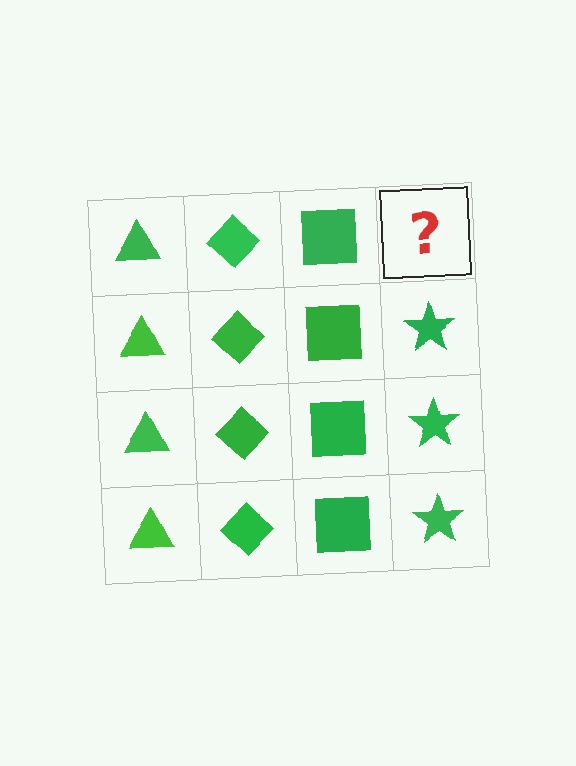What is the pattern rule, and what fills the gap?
The rule is that each column has a consistent shape. The gap should be filled with a green star.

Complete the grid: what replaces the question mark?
The question mark should be replaced with a green star.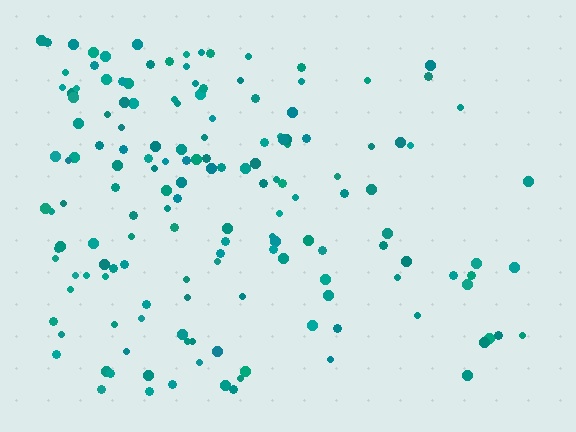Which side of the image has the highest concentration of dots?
The left.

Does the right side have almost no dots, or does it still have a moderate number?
Still a moderate number, just noticeably fewer than the left.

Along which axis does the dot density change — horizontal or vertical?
Horizontal.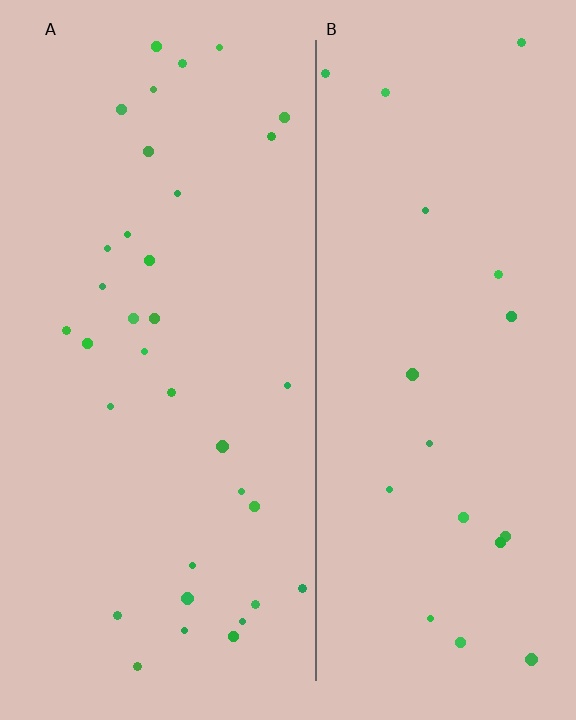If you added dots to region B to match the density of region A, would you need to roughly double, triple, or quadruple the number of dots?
Approximately double.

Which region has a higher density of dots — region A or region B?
A (the left).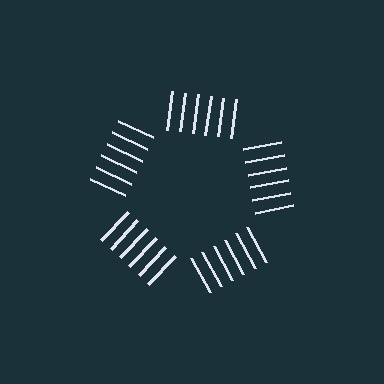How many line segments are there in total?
30 — 6 along each of the 5 edges.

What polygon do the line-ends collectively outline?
An illusory pentagon — the line segments terminate on its edges but no continuous stroke is drawn.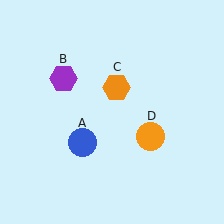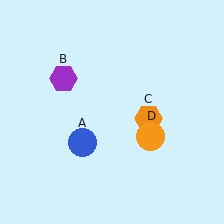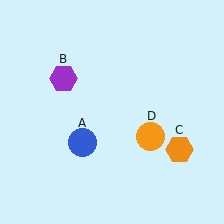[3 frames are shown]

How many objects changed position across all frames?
1 object changed position: orange hexagon (object C).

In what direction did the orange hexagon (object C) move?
The orange hexagon (object C) moved down and to the right.